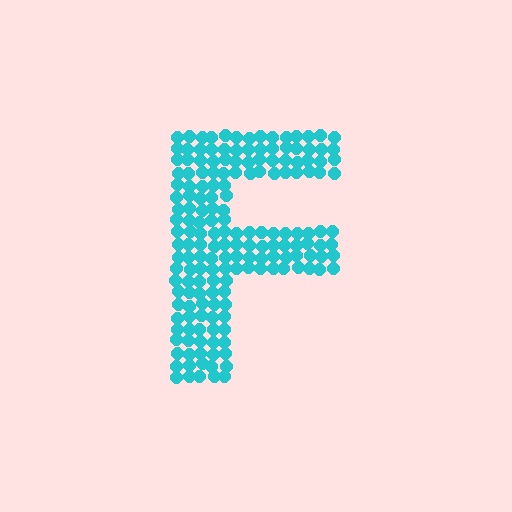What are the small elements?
The small elements are circles.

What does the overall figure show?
The overall figure shows the letter F.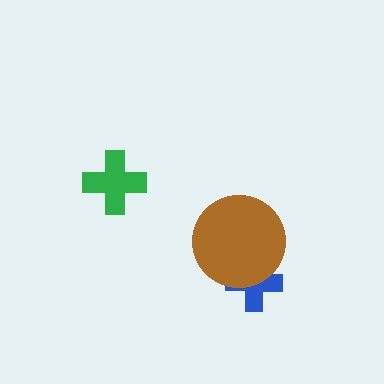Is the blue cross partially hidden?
Yes, it is partially covered by another shape.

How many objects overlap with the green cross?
0 objects overlap with the green cross.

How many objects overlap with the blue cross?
1 object overlaps with the blue cross.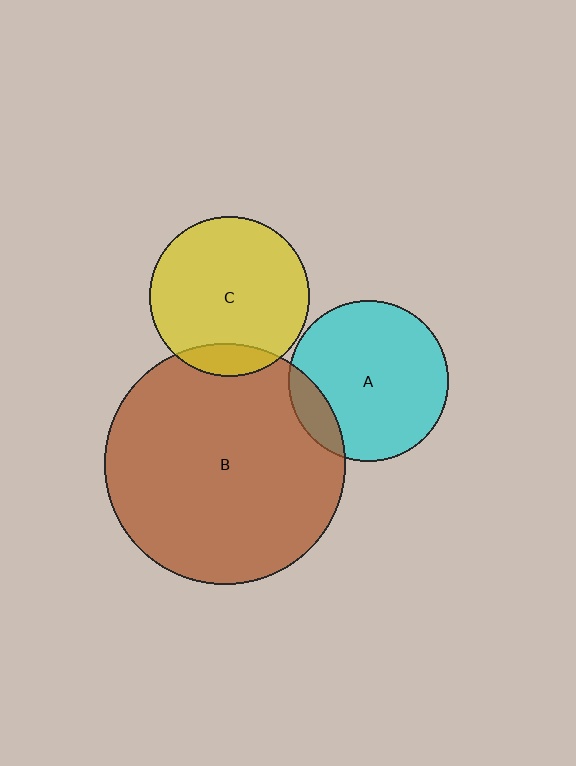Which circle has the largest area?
Circle B (brown).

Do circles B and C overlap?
Yes.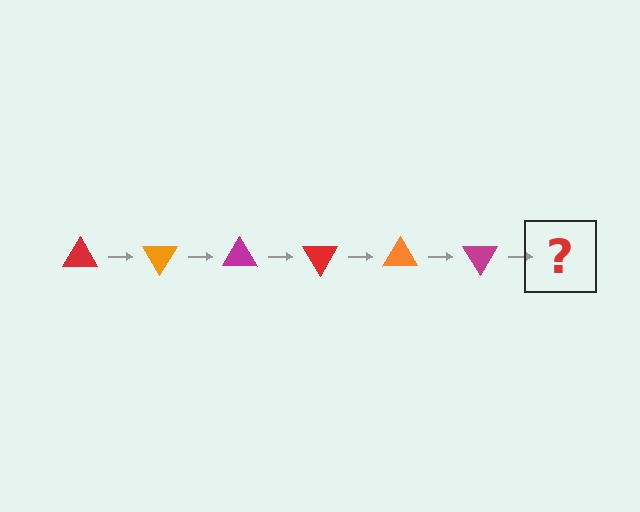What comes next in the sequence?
The next element should be a red triangle, rotated 360 degrees from the start.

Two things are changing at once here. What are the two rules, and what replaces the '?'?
The two rules are that it rotates 60 degrees each step and the color cycles through red, orange, and magenta. The '?' should be a red triangle, rotated 360 degrees from the start.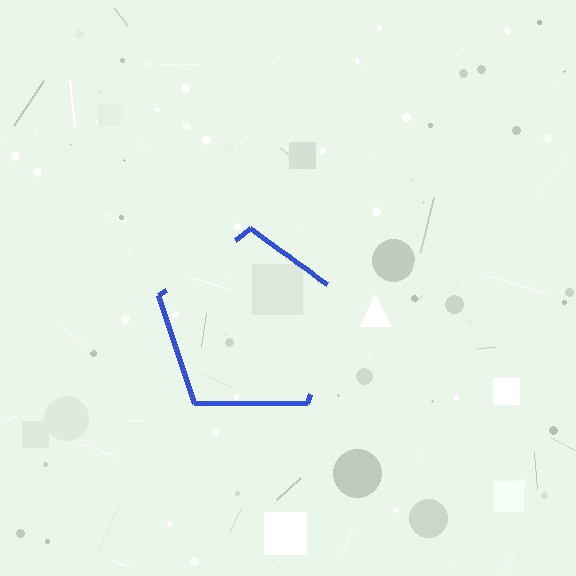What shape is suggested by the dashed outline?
The dashed outline suggests a pentagon.